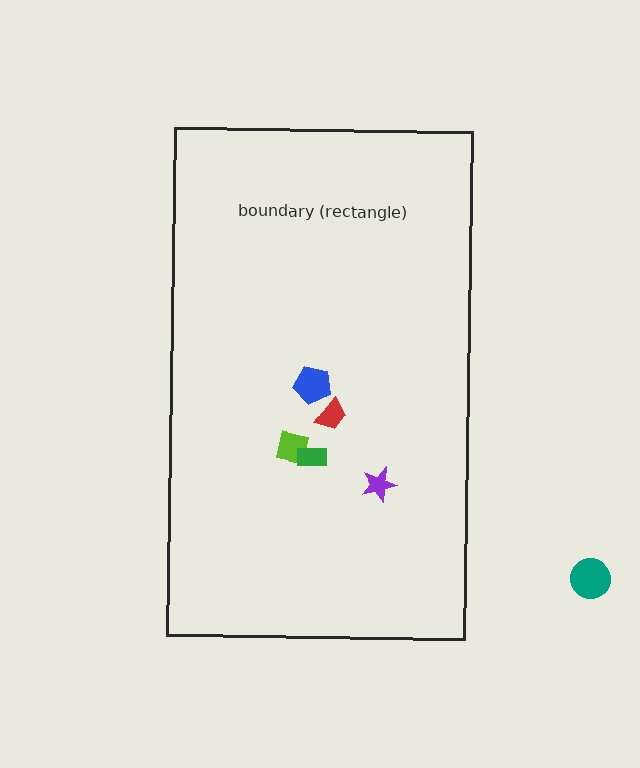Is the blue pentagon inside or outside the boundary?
Inside.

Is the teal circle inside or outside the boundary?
Outside.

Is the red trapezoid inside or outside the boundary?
Inside.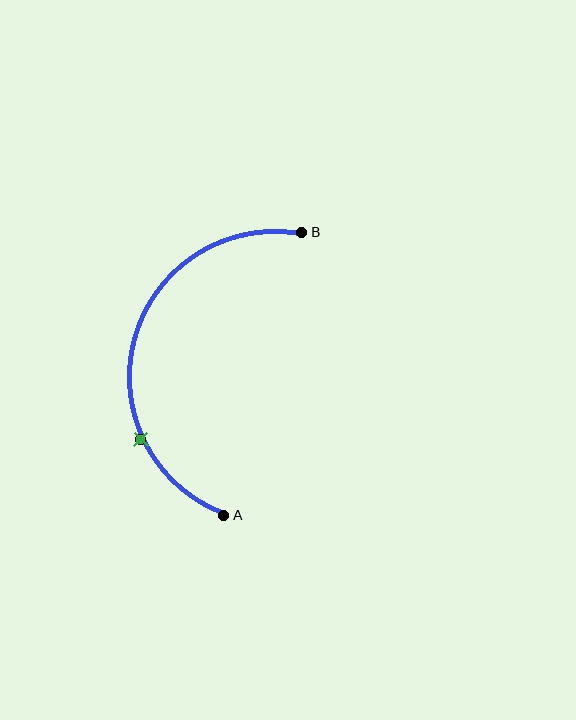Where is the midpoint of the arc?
The arc midpoint is the point on the curve farthest from the straight line joining A and B. It sits to the left of that line.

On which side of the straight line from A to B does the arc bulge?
The arc bulges to the left of the straight line connecting A and B.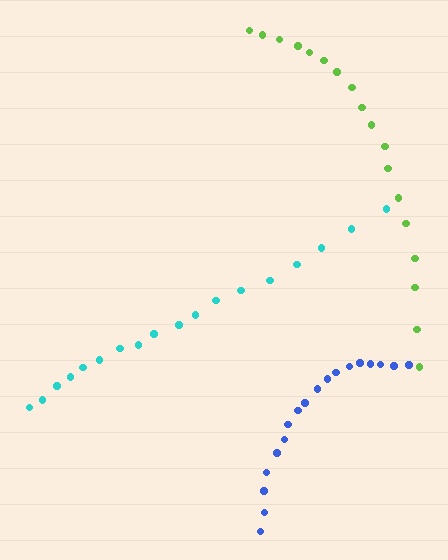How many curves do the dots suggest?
There are 3 distinct paths.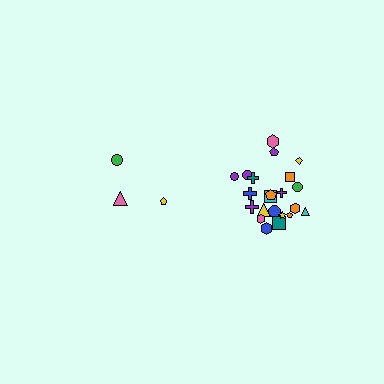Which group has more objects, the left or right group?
The right group.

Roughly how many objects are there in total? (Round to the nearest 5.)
Roughly 25 objects in total.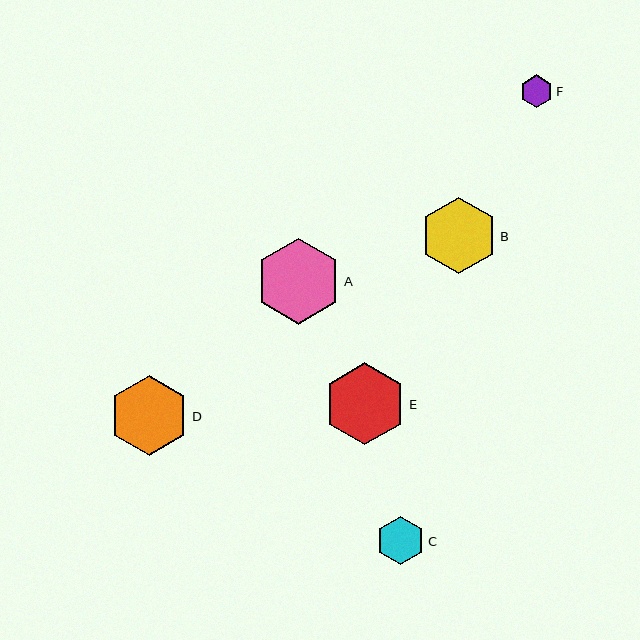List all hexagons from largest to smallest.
From largest to smallest: A, E, D, B, C, F.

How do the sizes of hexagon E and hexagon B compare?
Hexagon E and hexagon B are approximately the same size.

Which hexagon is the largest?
Hexagon A is the largest with a size of approximately 86 pixels.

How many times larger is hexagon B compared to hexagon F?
Hexagon B is approximately 2.3 times the size of hexagon F.